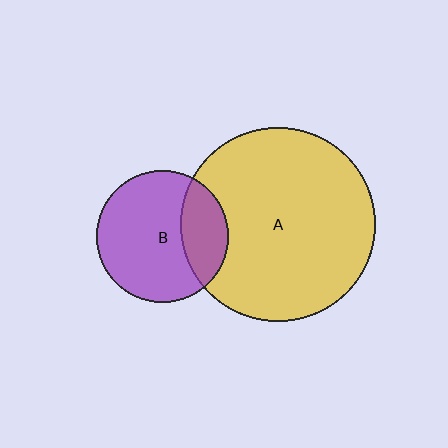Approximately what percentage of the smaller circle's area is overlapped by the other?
Approximately 25%.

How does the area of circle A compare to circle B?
Approximately 2.2 times.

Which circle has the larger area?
Circle A (yellow).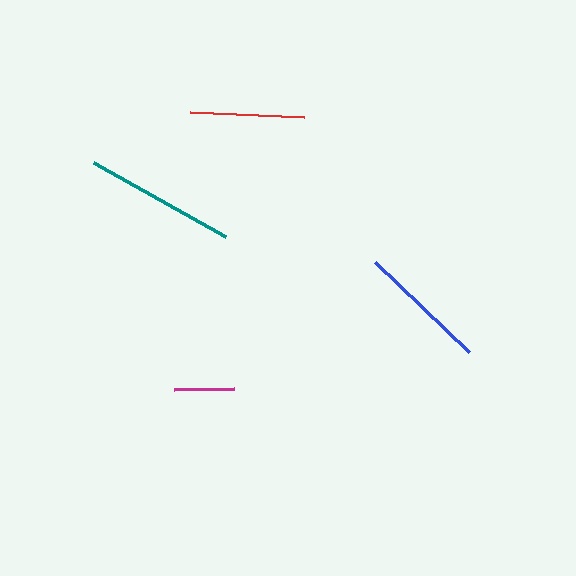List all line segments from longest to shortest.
From longest to shortest: teal, blue, red, magenta.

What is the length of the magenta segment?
The magenta segment is approximately 61 pixels long.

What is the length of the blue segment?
The blue segment is approximately 130 pixels long.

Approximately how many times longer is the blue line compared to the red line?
The blue line is approximately 1.1 times the length of the red line.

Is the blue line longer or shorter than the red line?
The blue line is longer than the red line.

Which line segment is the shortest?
The magenta line is the shortest at approximately 61 pixels.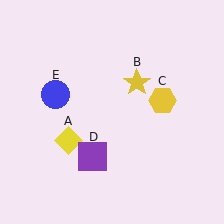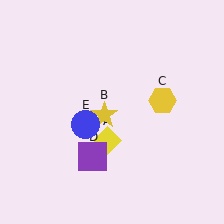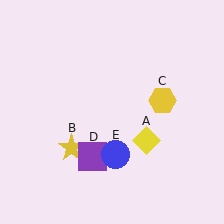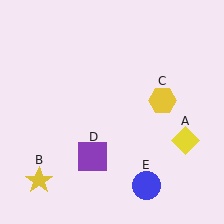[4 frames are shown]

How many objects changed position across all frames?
3 objects changed position: yellow diamond (object A), yellow star (object B), blue circle (object E).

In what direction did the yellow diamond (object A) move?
The yellow diamond (object A) moved right.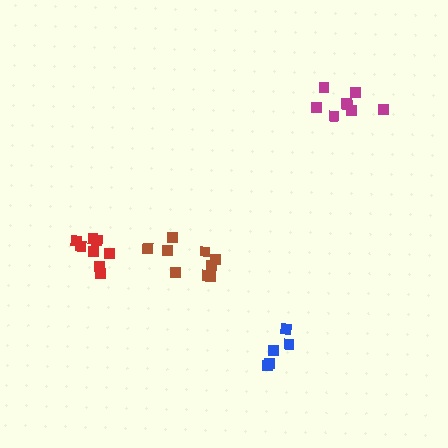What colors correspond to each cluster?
The clusters are colored: red, blue, brown, magenta.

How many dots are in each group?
Group 1: 8 dots, Group 2: 5 dots, Group 3: 9 dots, Group 4: 8 dots (30 total).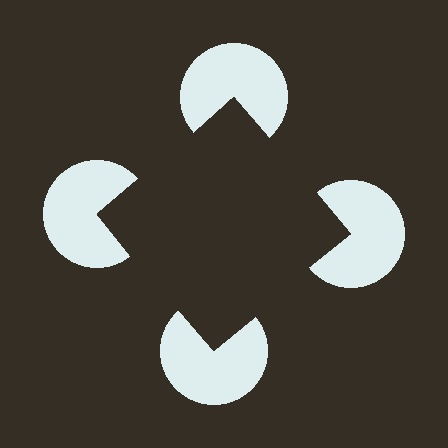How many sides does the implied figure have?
4 sides.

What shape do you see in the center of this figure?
An illusory square — its edges are inferred from the aligned wedge cuts in the pac-man discs, not physically drawn.